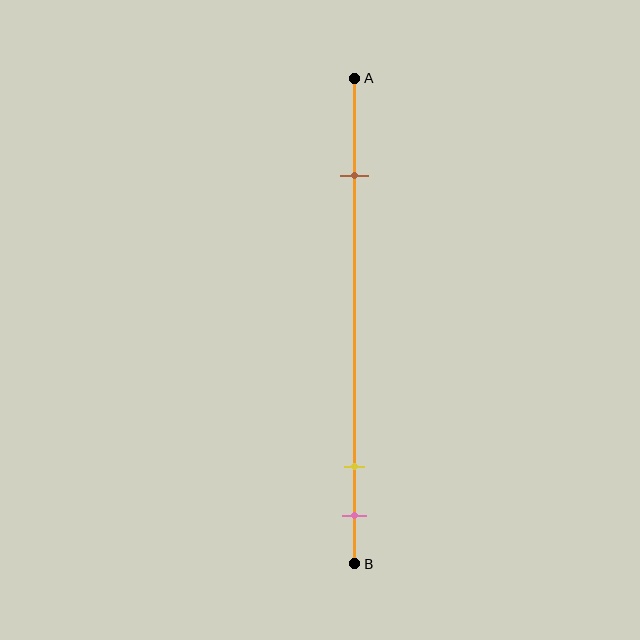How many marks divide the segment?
There are 3 marks dividing the segment.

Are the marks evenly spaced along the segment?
No, the marks are not evenly spaced.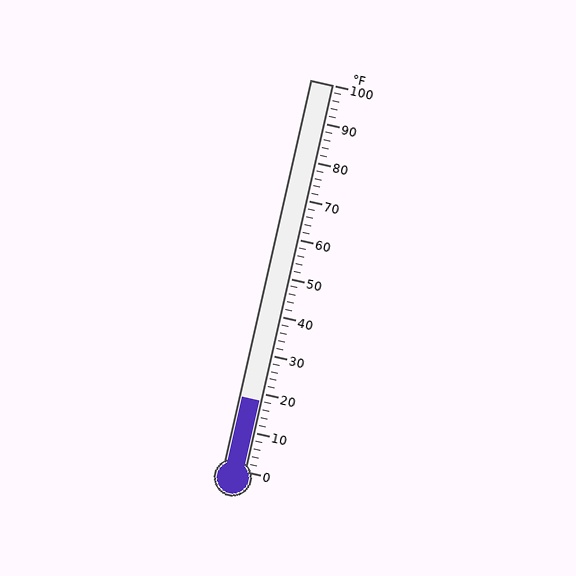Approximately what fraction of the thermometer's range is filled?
The thermometer is filled to approximately 20% of its range.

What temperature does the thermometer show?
The thermometer shows approximately 18°F.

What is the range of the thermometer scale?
The thermometer scale ranges from 0°F to 100°F.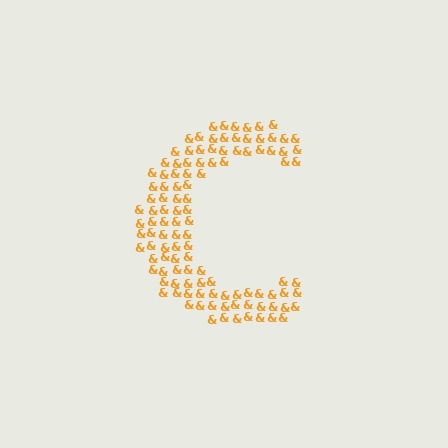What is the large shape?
The large shape is the letter C.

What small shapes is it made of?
It is made of small ampersands.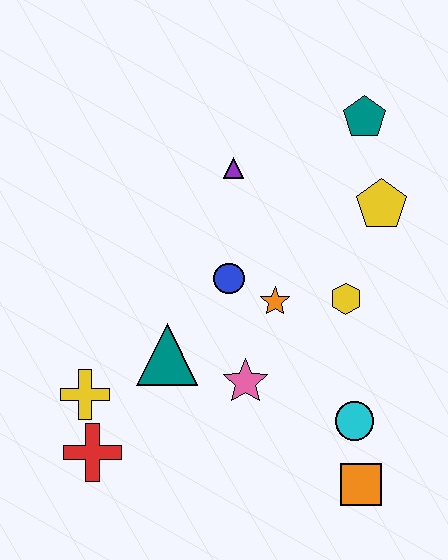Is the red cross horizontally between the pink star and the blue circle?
No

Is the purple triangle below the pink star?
No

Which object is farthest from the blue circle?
The orange square is farthest from the blue circle.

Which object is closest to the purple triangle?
The blue circle is closest to the purple triangle.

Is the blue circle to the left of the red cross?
No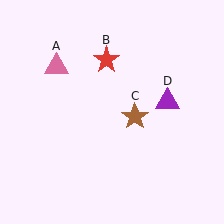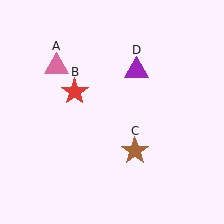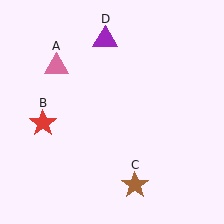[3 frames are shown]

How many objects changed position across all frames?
3 objects changed position: red star (object B), brown star (object C), purple triangle (object D).